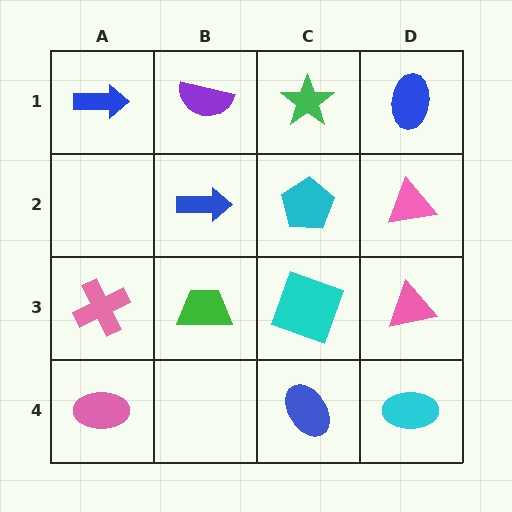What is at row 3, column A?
A pink cross.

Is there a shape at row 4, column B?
No, that cell is empty.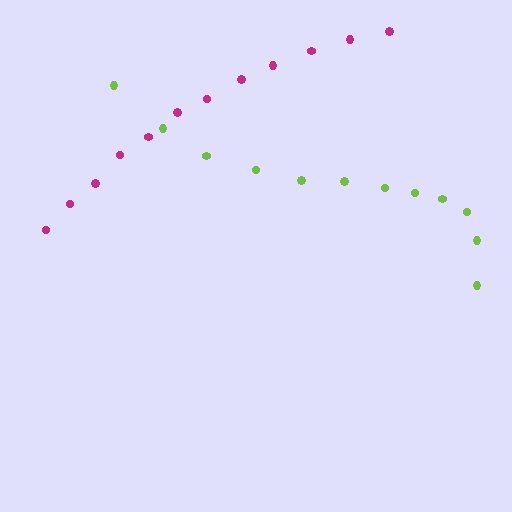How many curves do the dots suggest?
There are 2 distinct paths.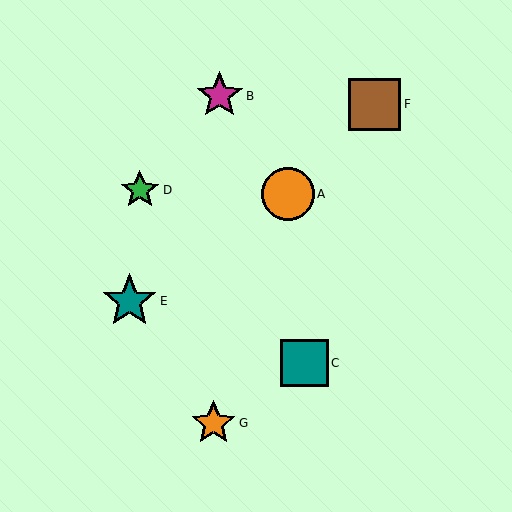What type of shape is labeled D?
Shape D is a green star.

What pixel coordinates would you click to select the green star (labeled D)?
Click at (140, 190) to select the green star D.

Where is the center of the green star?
The center of the green star is at (140, 190).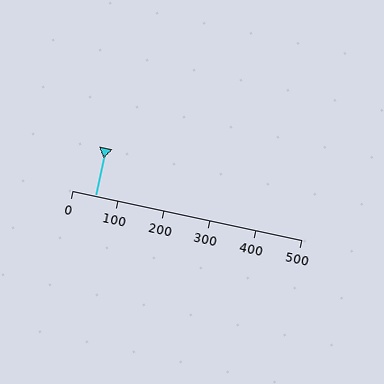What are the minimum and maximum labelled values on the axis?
The axis runs from 0 to 500.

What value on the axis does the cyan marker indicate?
The marker indicates approximately 50.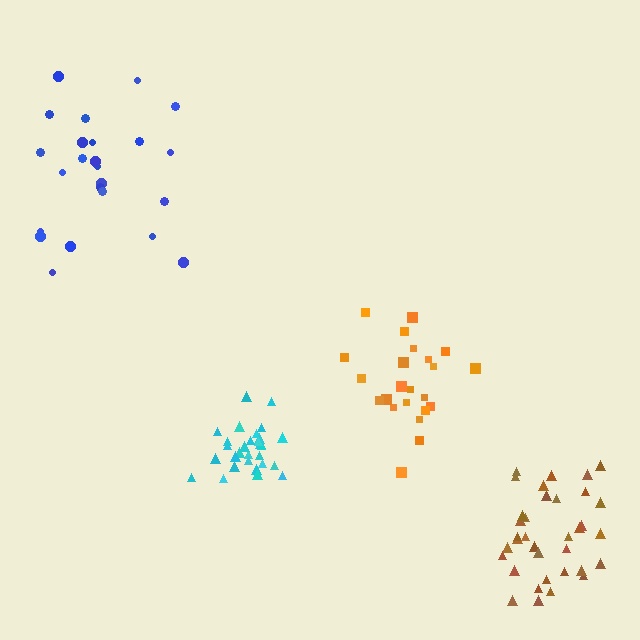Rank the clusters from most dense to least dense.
cyan, brown, orange, blue.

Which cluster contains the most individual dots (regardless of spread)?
Brown (35).